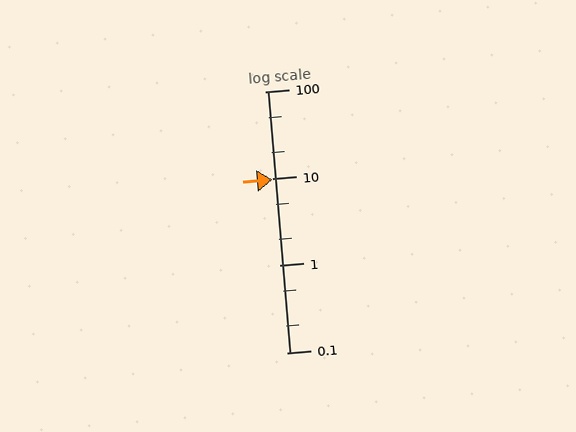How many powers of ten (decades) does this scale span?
The scale spans 3 decades, from 0.1 to 100.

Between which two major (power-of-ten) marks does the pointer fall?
The pointer is between 1 and 10.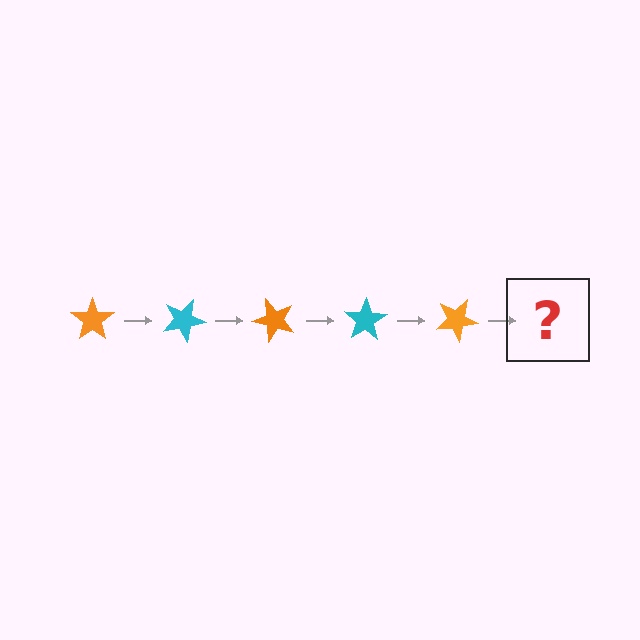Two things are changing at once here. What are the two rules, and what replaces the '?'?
The two rules are that it rotates 25 degrees each step and the color cycles through orange and cyan. The '?' should be a cyan star, rotated 125 degrees from the start.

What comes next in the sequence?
The next element should be a cyan star, rotated 125 degrees from the start.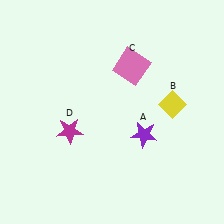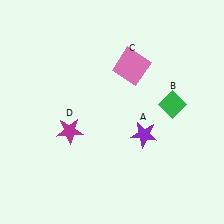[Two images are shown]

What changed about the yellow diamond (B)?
In Image 1, B is yellow. In Image 2, it changed to green.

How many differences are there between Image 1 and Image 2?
There is 1 difference between the two images.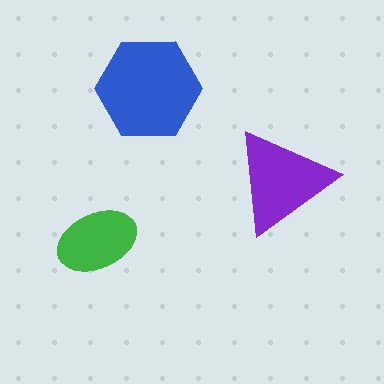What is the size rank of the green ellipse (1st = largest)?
3rd.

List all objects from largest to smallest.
The blue hexagon, the purple triangle, the green ellipse.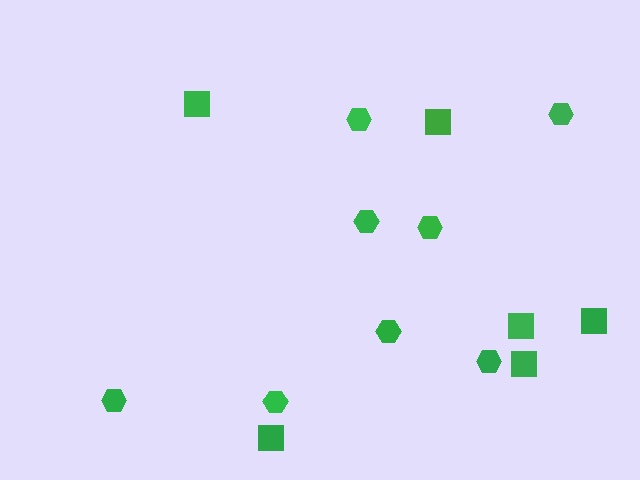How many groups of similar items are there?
There are 2 groups: one group of squares (6) and one group of hexagons (8).